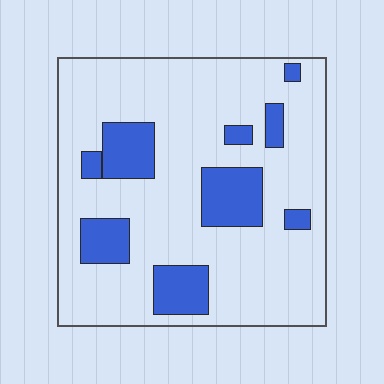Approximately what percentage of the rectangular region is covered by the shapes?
Approximately 20%.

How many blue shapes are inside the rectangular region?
9.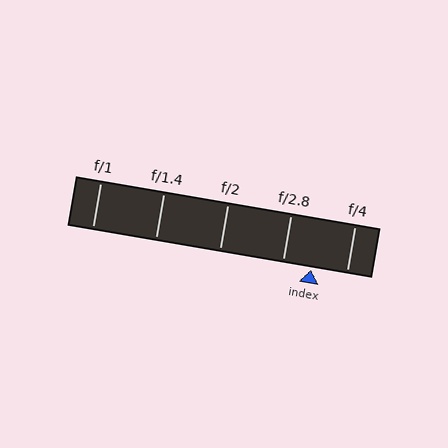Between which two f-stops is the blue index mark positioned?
The index mark is between f/2.8 and f/4.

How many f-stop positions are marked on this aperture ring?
There are 5 f-stop positions marked.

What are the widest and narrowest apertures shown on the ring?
The widest aperture shown is f/1 and the narrowest is f/4.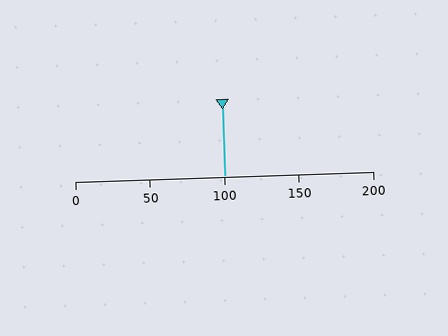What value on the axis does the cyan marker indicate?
The marker indicates approximately 100.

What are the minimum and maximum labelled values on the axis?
The axis runs from 0 to 200.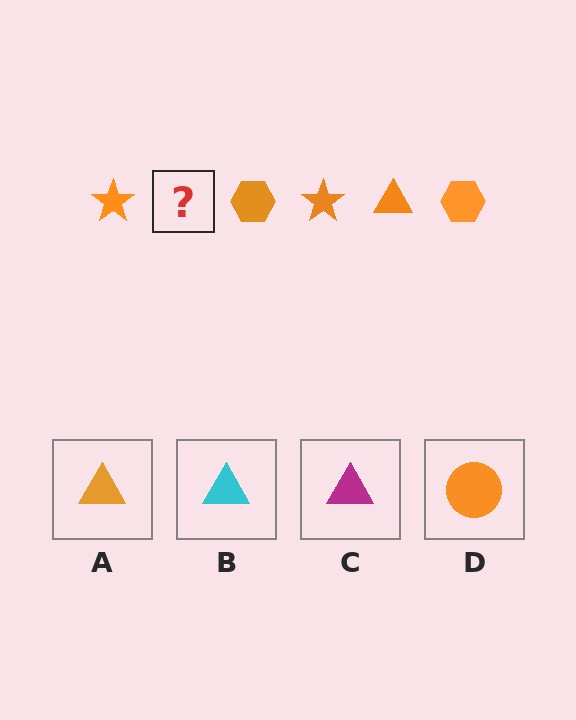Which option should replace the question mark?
Option A.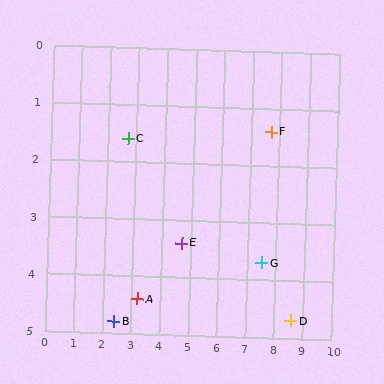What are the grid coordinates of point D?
Point D is at approximately (8.6, 4.7).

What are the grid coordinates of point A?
Point A is at approximately (3.2, 4.4).